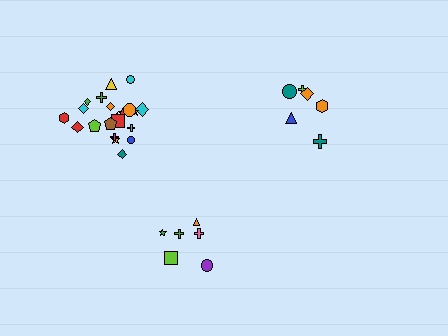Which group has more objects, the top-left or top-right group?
The top-left group.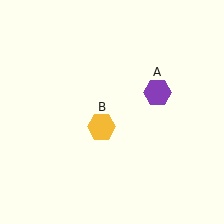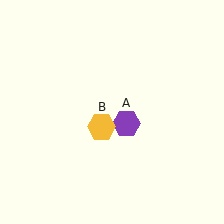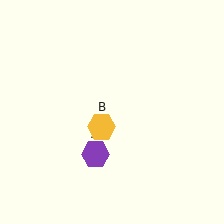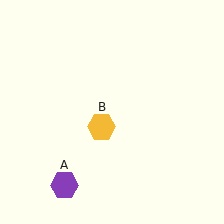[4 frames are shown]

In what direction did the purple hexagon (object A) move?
The purple hexagon (object A) moved down and to the left.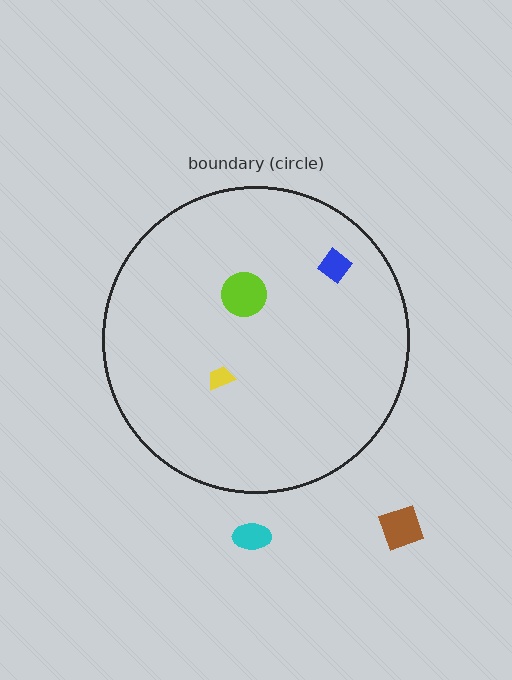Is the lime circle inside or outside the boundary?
Inside.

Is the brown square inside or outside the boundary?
Outside.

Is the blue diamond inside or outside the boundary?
Inside.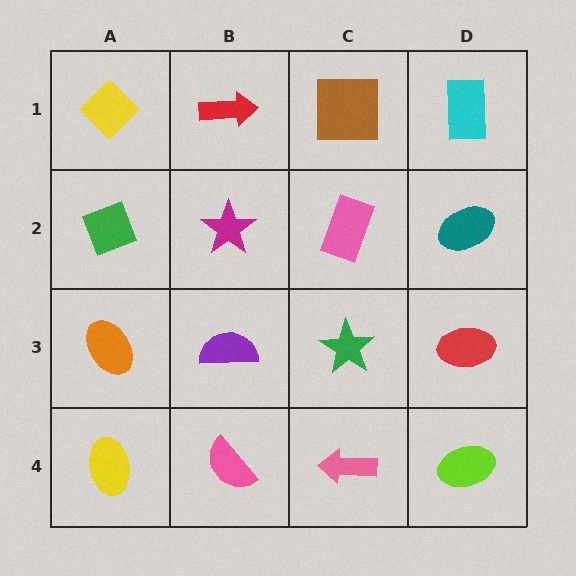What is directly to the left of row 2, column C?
A magenta star.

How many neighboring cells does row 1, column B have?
3.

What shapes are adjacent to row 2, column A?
A yellow diamond (row 1, column A), an orange ellipse (row 3, column A), a magenta star (row 2, column B).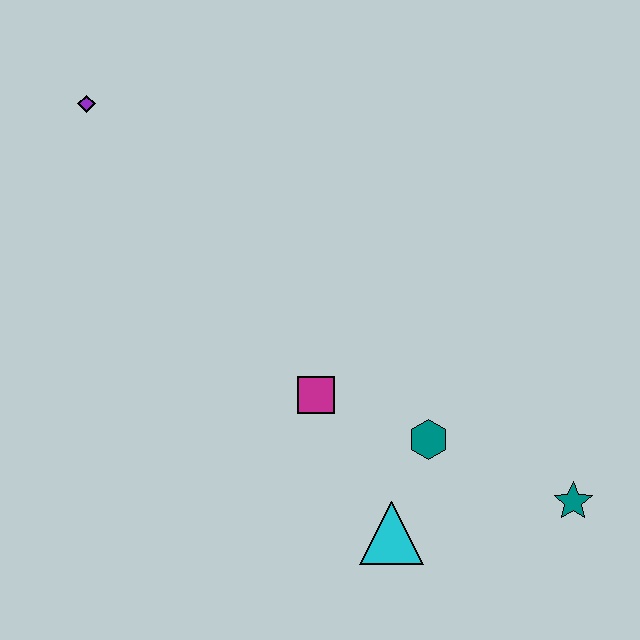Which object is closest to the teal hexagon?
The cyan triangle is closest to the teal hexagon.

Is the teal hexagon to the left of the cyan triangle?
No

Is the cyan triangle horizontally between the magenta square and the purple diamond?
No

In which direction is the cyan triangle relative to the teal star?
The cyan triangle is to the left of the teal star.